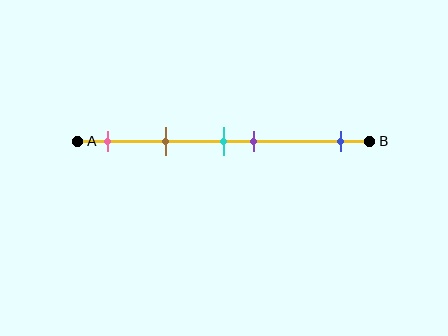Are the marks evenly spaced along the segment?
No, the marks are not evenly spaced.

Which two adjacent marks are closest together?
The cyan and purple marks are the closest adjacent pair.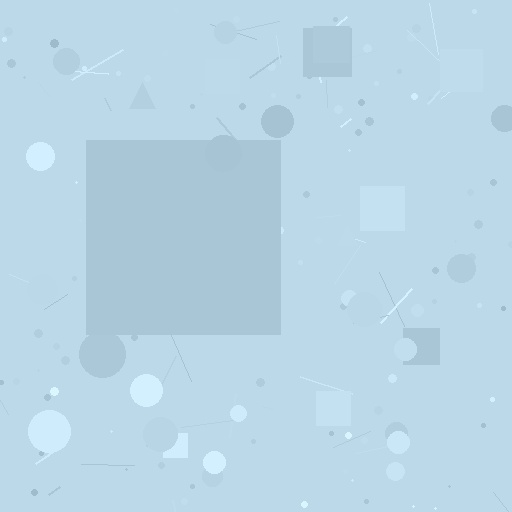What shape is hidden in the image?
A square is hidden in the image.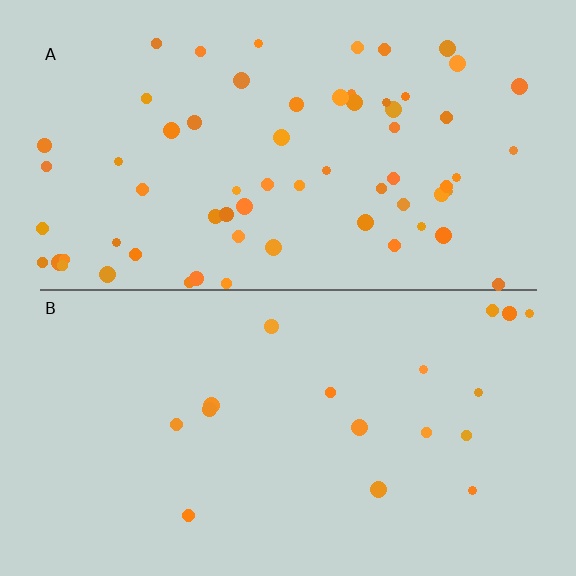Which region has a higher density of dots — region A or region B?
A (the top).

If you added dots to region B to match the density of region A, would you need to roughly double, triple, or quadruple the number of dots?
Approximately quadruple.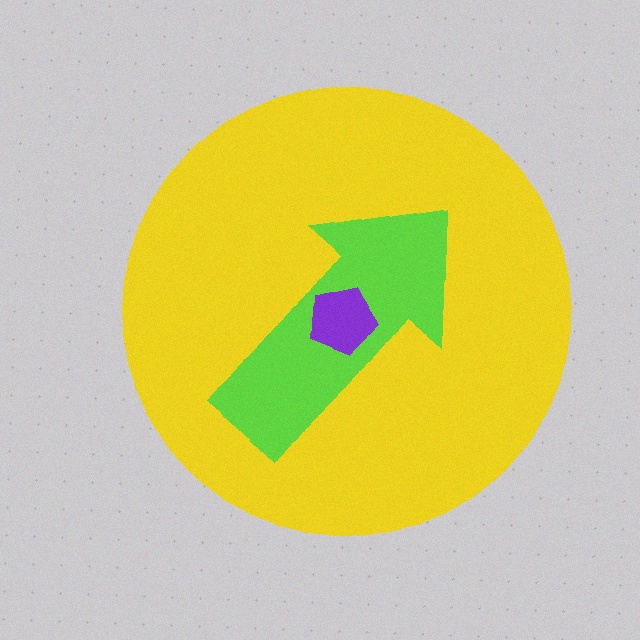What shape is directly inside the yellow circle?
The lime arrow.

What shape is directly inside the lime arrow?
The purple pentagon.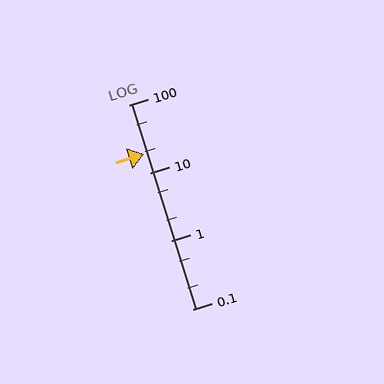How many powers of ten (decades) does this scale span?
The scale spans 3 decades, from 0.1 to 100.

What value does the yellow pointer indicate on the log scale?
The pointer indicates approximately 19.